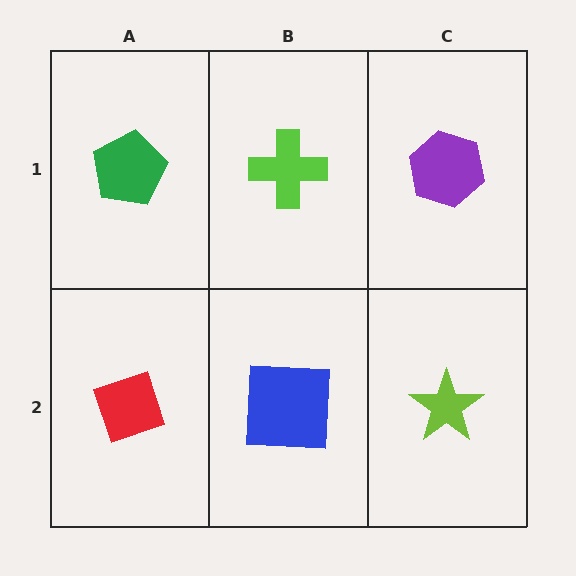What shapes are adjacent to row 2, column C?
A purple hexagon (row 1, column C), a blue square (row 2, column B).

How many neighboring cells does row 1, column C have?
2.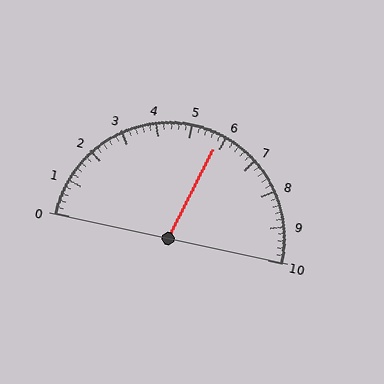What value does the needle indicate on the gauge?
The needle indicates approximately 5.8.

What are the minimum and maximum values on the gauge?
The gauge ranges from 0 to 10.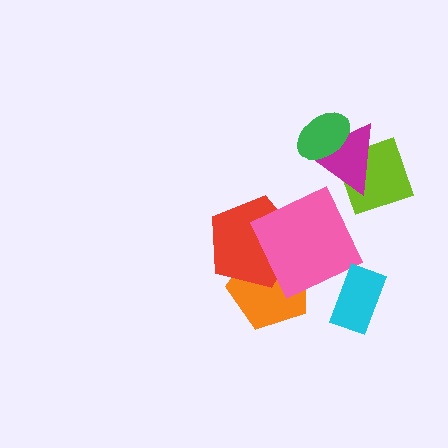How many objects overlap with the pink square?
2 objects overlap with the pink square.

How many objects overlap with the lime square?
1 object overlaps with the lime square.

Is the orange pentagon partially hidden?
Yes, it is partially covered by another shape.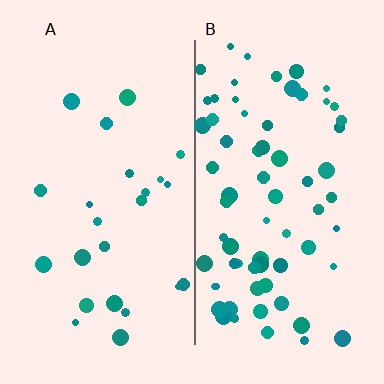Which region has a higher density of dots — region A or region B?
B (the right).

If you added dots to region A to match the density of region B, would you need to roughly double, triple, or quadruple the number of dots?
Approximately triple.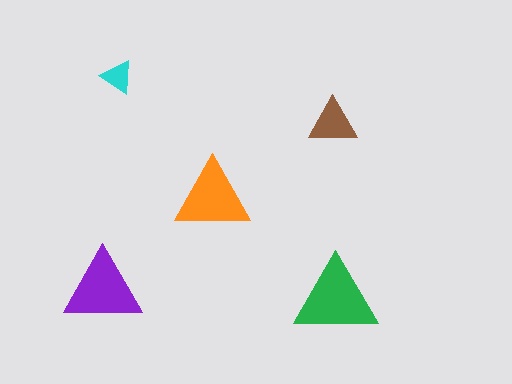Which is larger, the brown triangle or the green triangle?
The green one.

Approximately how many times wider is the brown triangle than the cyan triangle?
About 1.5 times wider.